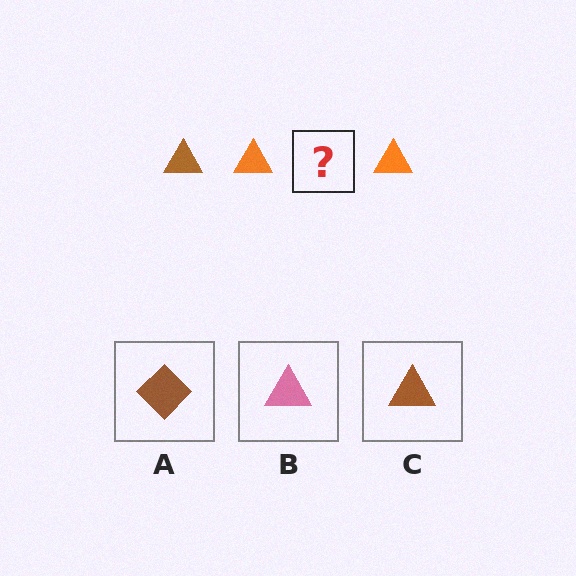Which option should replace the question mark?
Option C.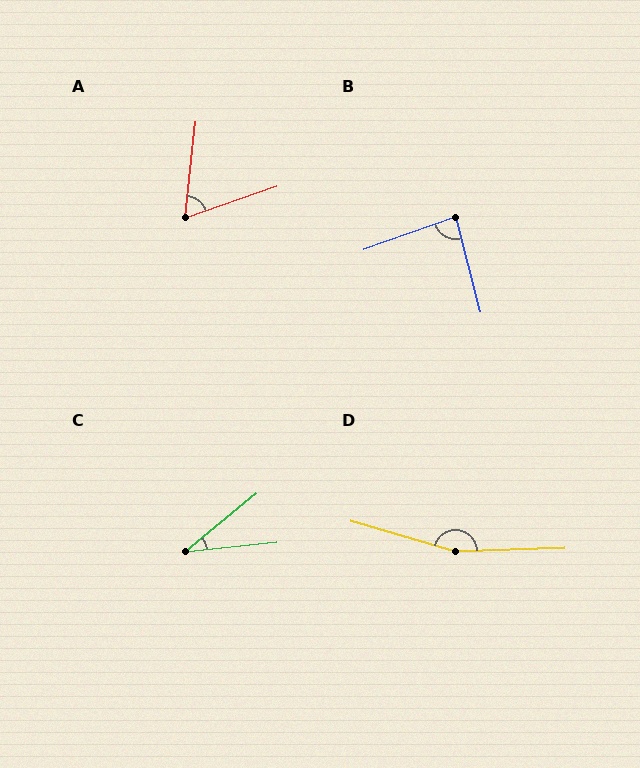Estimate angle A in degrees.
Approximately 64 degrees.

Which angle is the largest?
D, at approximately 162 degrees.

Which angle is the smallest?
C, at approximately 33 degrees.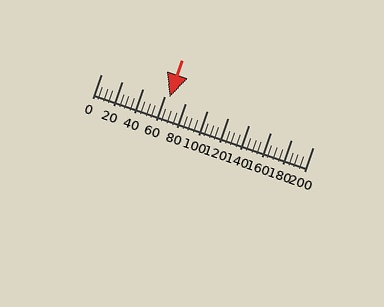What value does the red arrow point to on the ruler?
The red arrow points to approximately 65.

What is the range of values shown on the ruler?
The ruler shows values from 0 to 200.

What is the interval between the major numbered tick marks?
The major tick marks are spaced 20 units apart.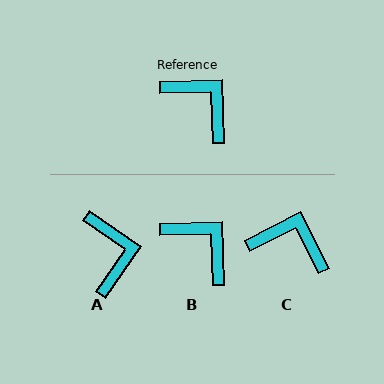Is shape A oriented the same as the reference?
No, it is off by about 37 degrees.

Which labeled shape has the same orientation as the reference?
B.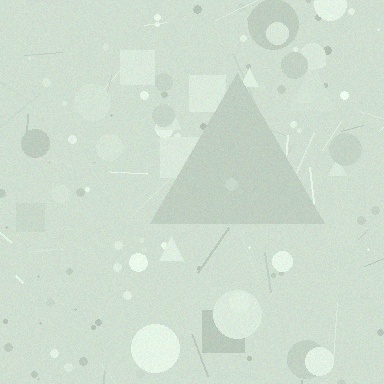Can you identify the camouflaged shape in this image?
The camouflaged shape is a triangle.